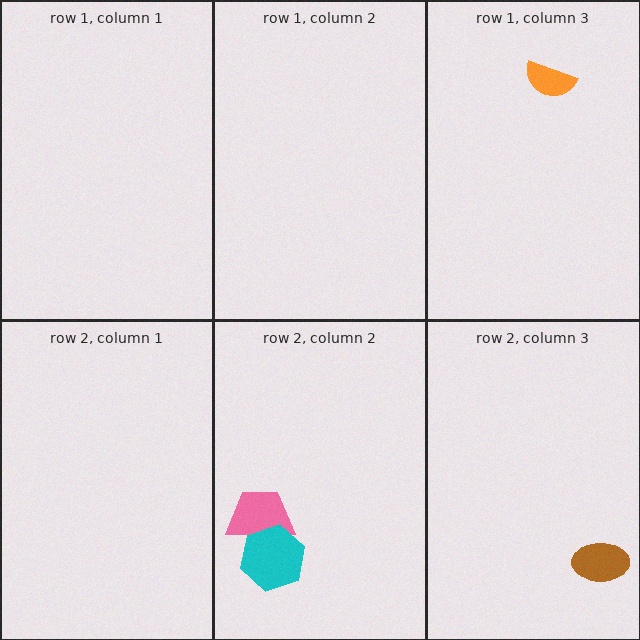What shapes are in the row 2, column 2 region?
The pink trapezoid, the cyan hexagon.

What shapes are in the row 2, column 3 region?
The brown ellipse.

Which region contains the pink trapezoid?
The row 2, column 2 region.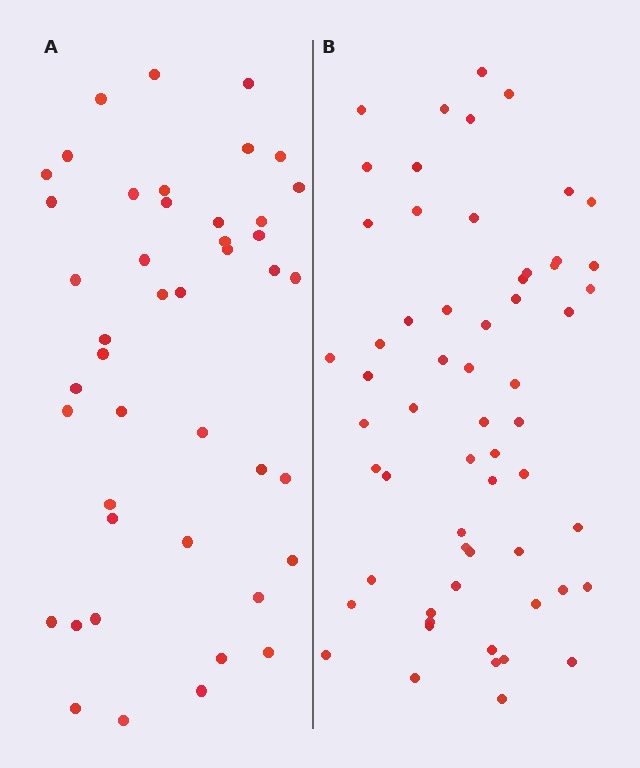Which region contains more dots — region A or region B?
Region B (the right region) has more dots.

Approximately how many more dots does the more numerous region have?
Region B has approximately 15 more dots than region A.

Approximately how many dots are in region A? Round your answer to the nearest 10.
About 40 dots. (The exact count is 44, which rounds to 40.)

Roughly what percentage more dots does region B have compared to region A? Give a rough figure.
About 35% more.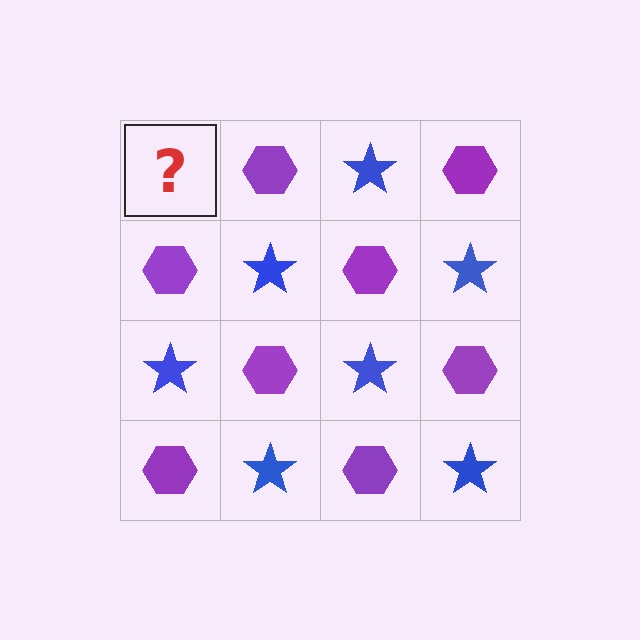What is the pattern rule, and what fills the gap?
The rule is that it alternates blue star and purple hexagon in a checkerboard pattern. The gap should be filled with a blue star.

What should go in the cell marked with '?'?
The missing cell should contain a blue star.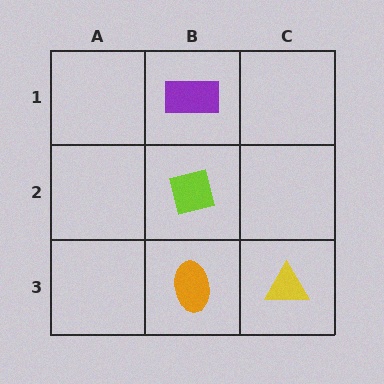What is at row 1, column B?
A purple rectangle.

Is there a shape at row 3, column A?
No, that cell is empty.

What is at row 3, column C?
A yellow triangle.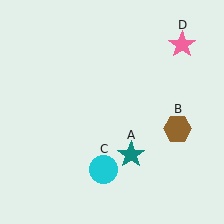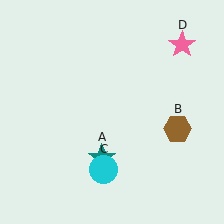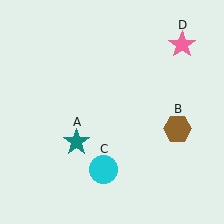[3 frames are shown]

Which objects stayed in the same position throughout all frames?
Brown hexagon (object B) and cyan circle (object C) and pink star (object D) remained stationary.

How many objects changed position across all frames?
1 object changed position: teal star (object A).